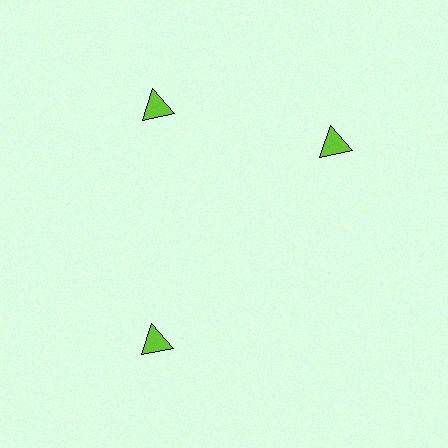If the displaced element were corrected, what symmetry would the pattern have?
It would have 3-fold rotational symmetry — the pattern would map onto itself every 120 degrees.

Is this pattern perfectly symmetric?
No. The 3 lime triangles are arranged in a ring, but one element near the 3 o'clock position is rotated out of alignment along the ring, breaking the 3-fold rotational symmetry.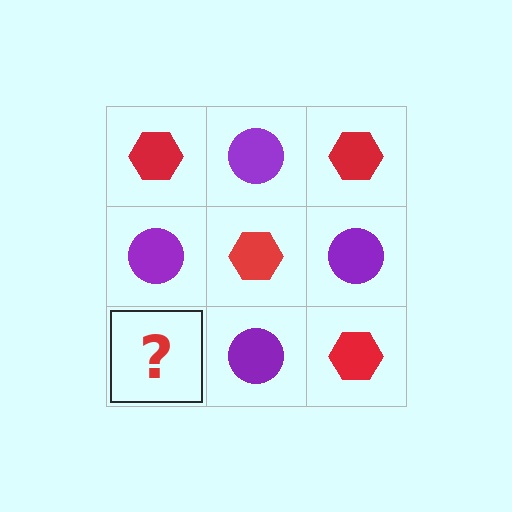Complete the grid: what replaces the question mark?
The question mark should be replaced with a red hexagon.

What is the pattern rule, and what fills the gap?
The rule is that it alternates red hexagon and purple circle in a checkerboard pattern. The gap should be filled with a red hexagon.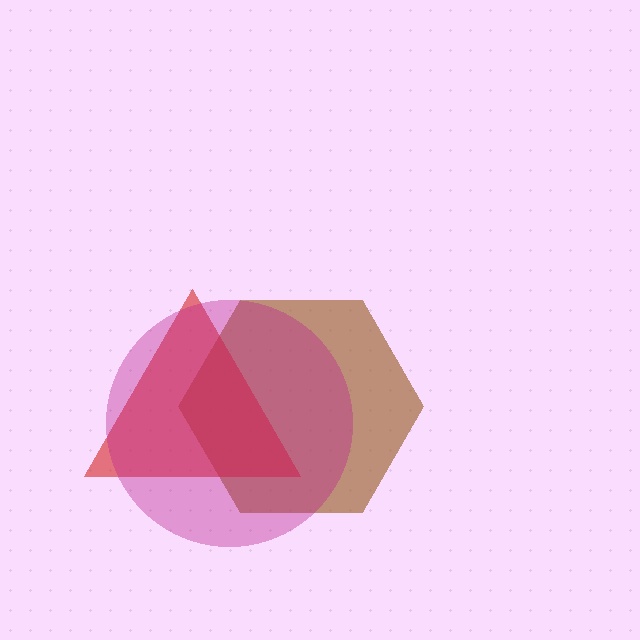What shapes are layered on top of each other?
The layered shapes are: a brown hexagon, a red triangle, a magenta circle.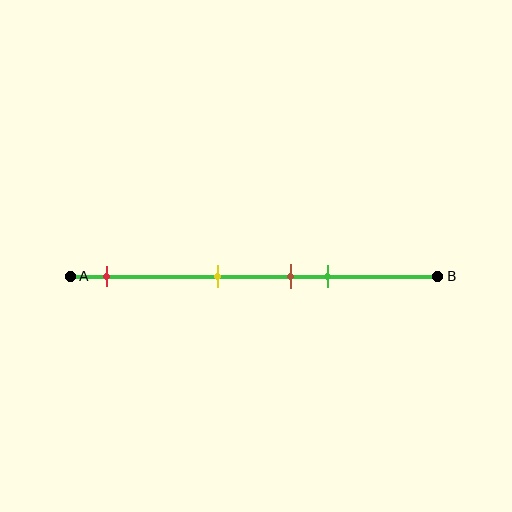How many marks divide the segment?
There are 4 marks dividing the segment.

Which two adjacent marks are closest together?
The brown and green marks are the closest adjacent pair.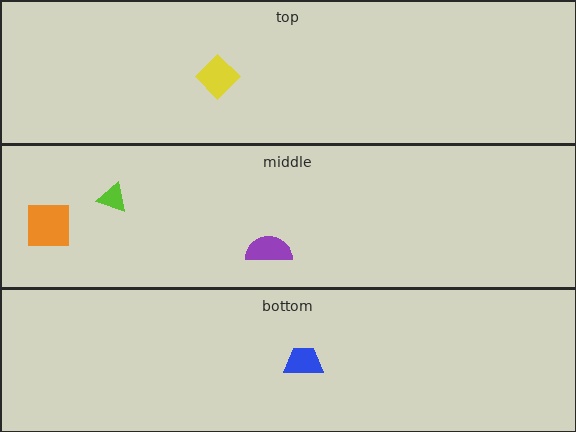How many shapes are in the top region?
1.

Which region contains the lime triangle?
The middle region.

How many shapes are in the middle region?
3.